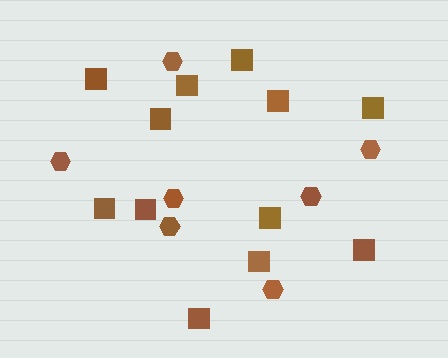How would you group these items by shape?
There are 2 groups: one group of hexagons (7) and one group of squares (12).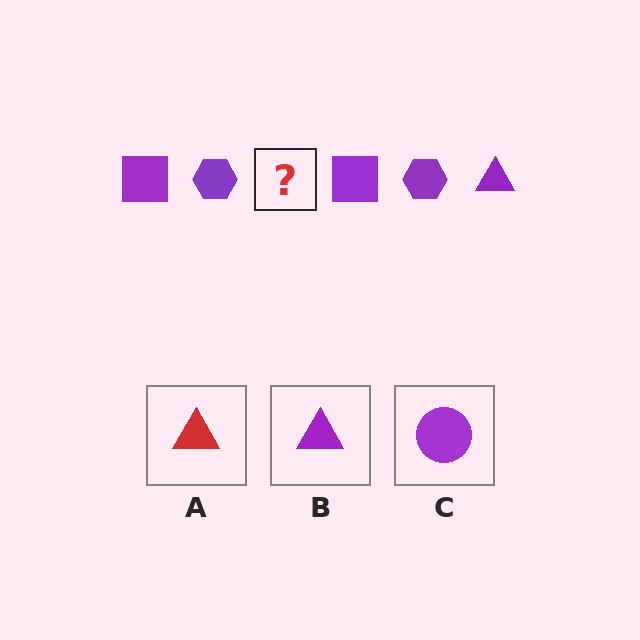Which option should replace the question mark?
Option B.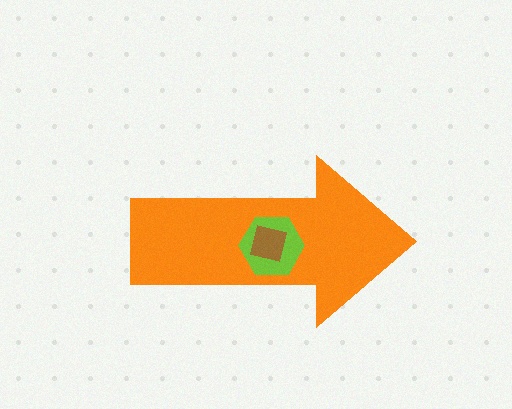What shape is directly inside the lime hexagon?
The brown square.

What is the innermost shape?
The brown square.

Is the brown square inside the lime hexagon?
Yes.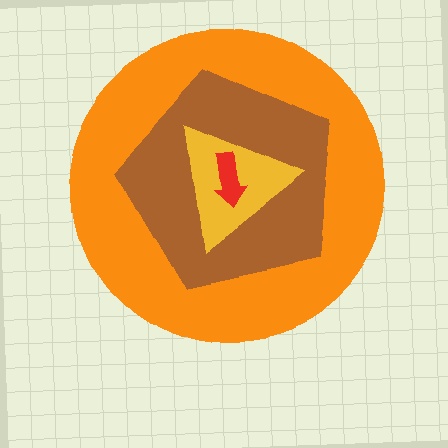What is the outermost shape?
The orange circle.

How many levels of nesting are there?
4.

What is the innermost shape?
The red arrow.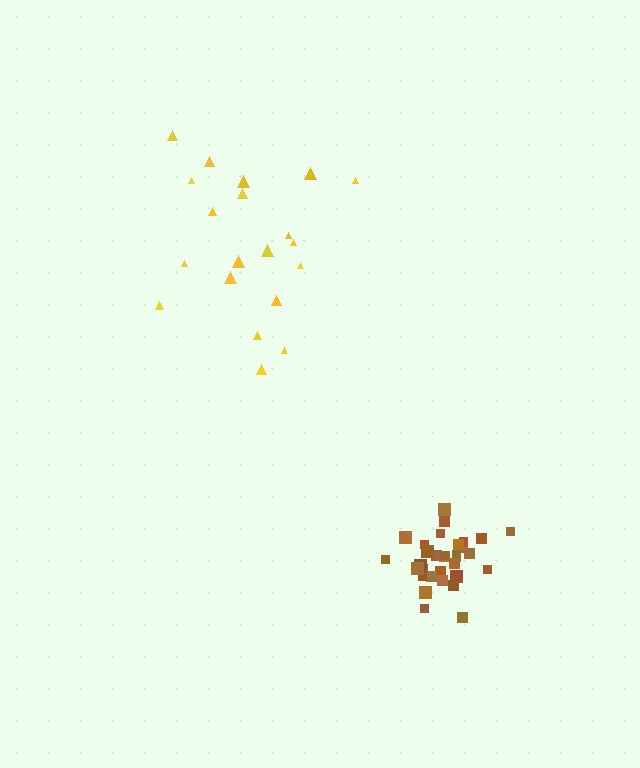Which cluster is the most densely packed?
Brown.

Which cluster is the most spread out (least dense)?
Yellow.